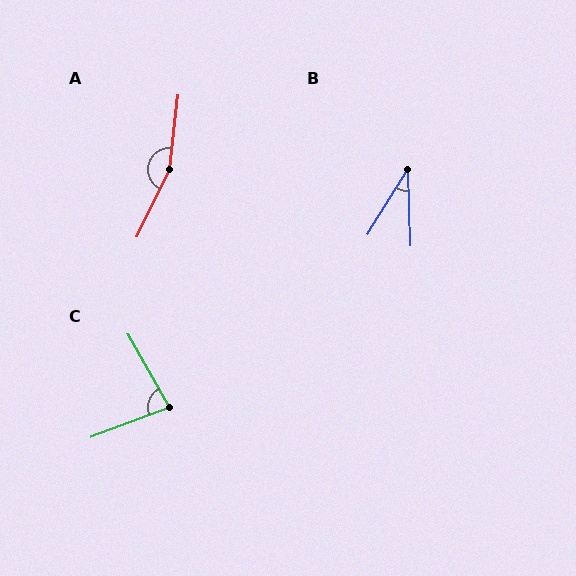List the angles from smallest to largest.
B (33°), C (81°), A (161°).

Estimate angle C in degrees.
Approximately 81 degrees.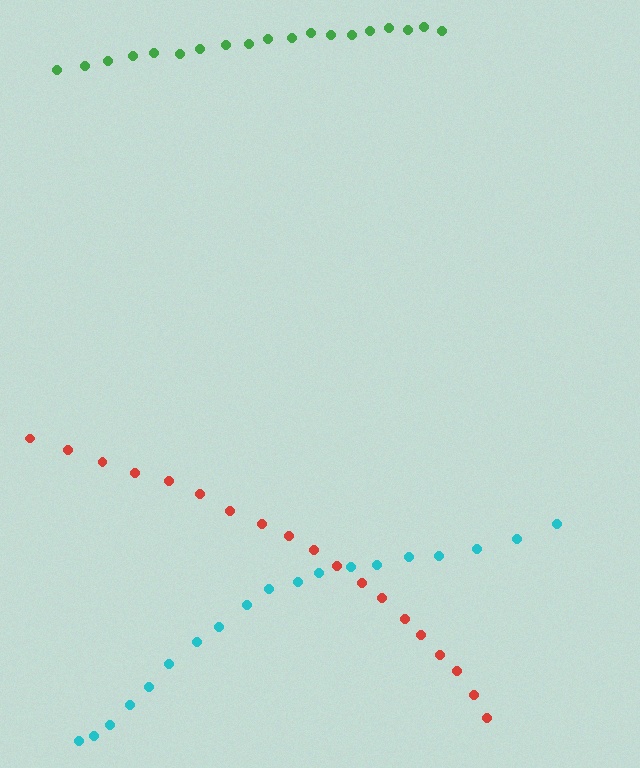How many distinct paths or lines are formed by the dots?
There are 3 distinct paths.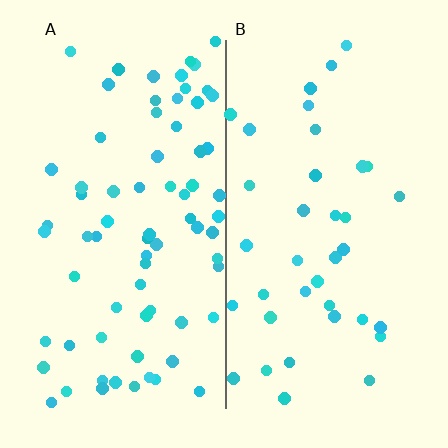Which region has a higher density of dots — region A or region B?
A (the left).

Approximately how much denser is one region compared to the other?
Approximately 2.0× — region A over region B.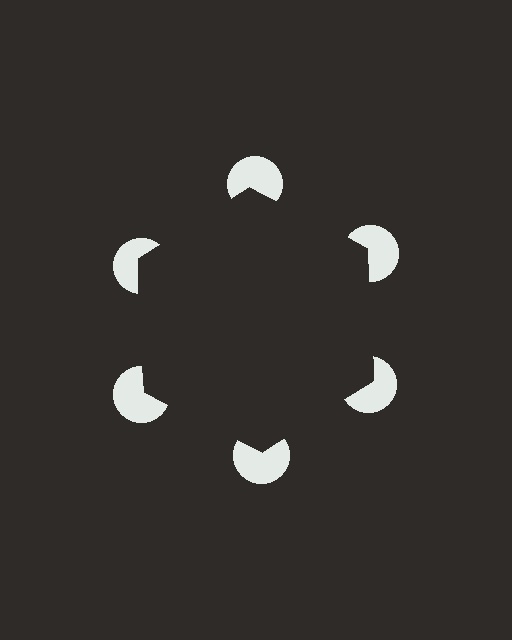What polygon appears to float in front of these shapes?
An illusory hexagon — its edges are inferred from the aligned wedge cuts in the pac-man discs, not physically drawn.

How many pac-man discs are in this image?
There are 6 — one at each vertex of the illusory hexagon.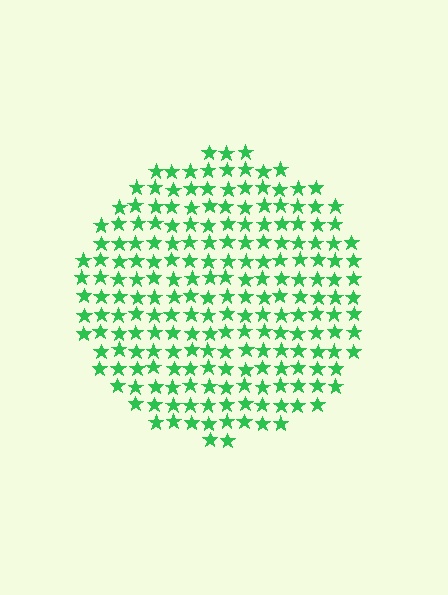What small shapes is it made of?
It is made of small stars.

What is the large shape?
The large shape is a circle.